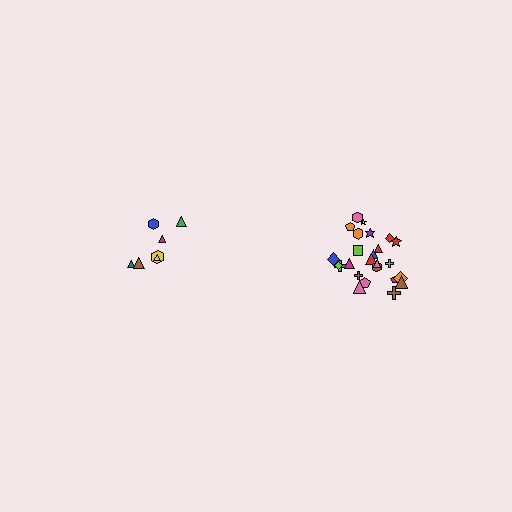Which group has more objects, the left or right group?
The right group.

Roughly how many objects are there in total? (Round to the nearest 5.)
Roughly 30 objects in total.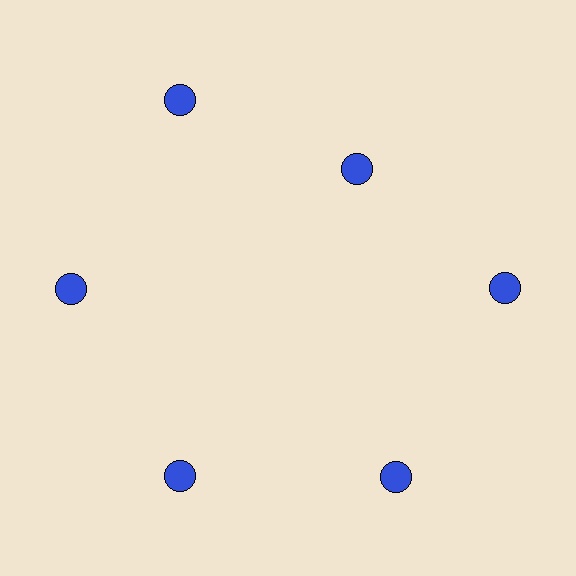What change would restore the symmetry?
The symmetry would be restored by moving it outward, back onto the ring so that all 6 circles sit at equal angles and equal distance from the center.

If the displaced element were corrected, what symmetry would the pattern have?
It would have 6-fold rotational symmetry — the pattern would map onto itself every 60 degrees.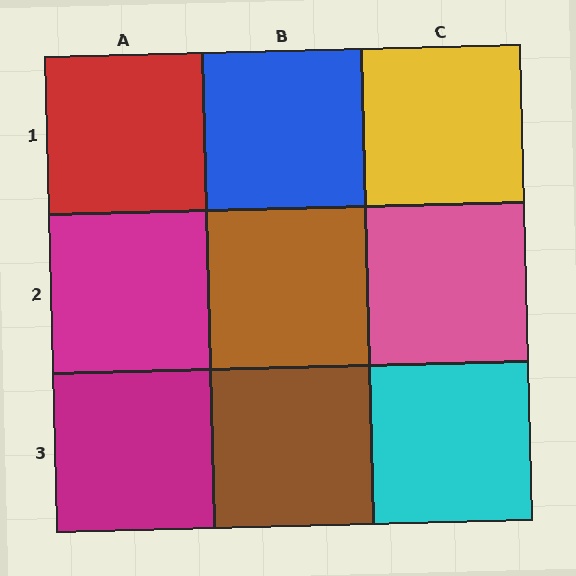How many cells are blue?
1 cell is blue.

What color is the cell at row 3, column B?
Brown.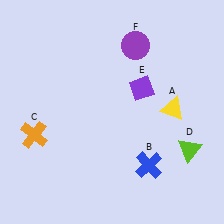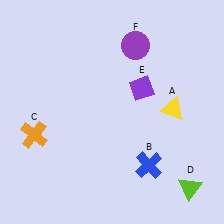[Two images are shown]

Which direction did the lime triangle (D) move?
The lime triangle (D) moved down.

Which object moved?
The lime triangle (D) moved down.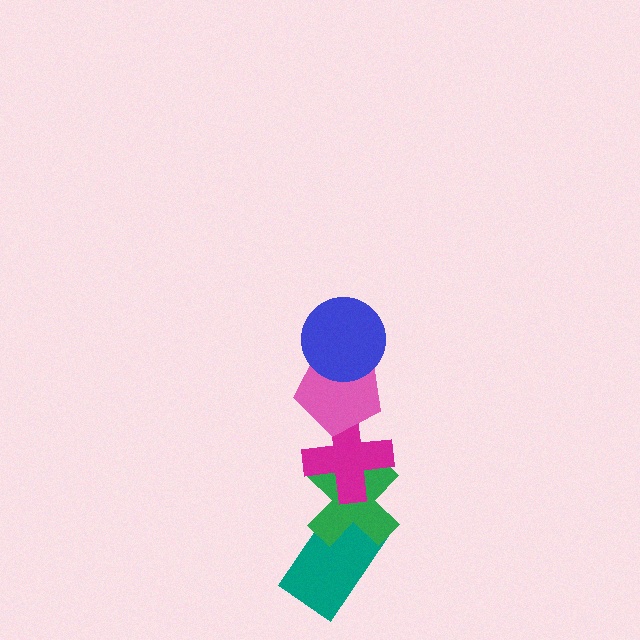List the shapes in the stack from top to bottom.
From top to bottom: the blue circle, the pink pentagon, the magenta cross, the green cross, the teal rectangle.